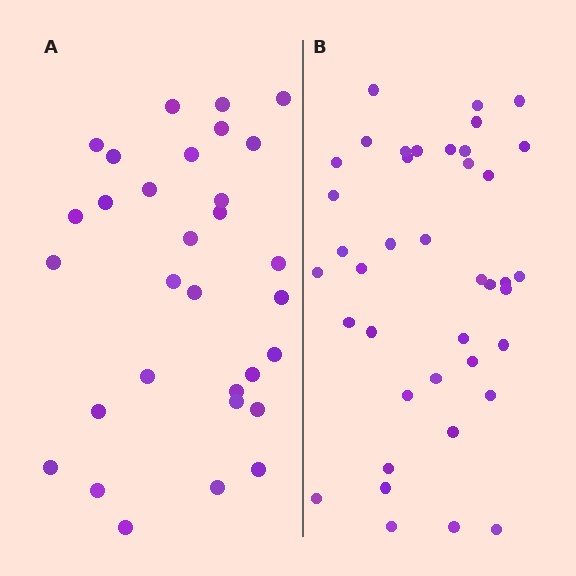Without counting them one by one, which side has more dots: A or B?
Region B (the right region) has more dots.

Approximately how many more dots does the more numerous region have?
Region B has roughly 8 or so more dots than region A.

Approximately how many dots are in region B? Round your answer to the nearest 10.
About 40 dots.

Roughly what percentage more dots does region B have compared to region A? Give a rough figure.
About 30% more.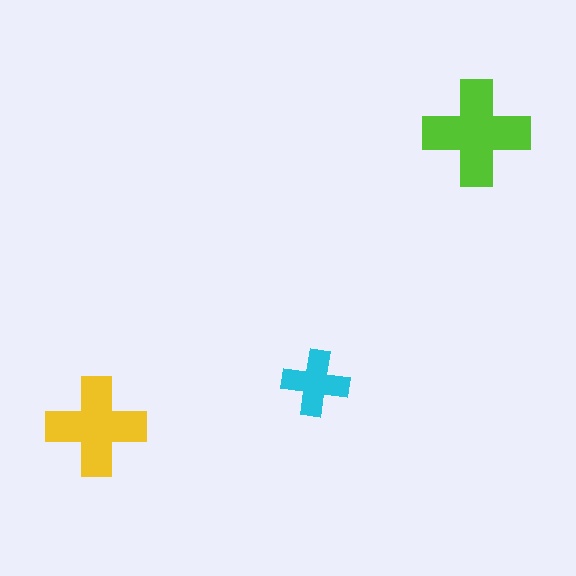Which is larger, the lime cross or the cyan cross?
The lime one.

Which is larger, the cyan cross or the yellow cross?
The yellow one.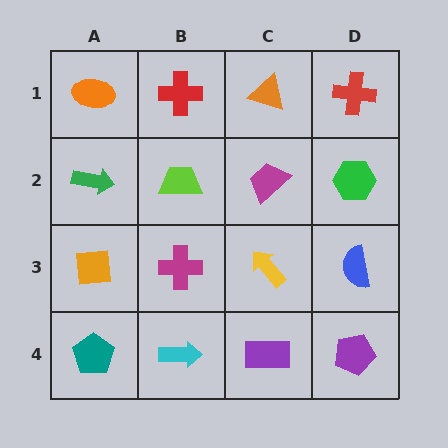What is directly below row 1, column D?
A green hexagon.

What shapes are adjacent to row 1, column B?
A lime trapezoid (row 2, column B), an orange ellipse (row 1, column A), an orange triangle (row 1, column C).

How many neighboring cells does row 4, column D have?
2.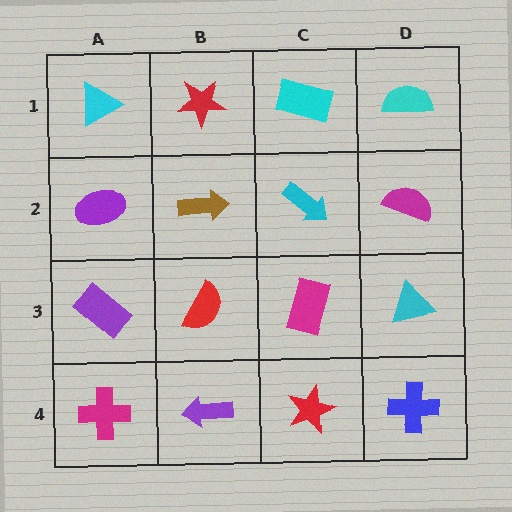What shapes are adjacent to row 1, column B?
A brown arrow (row 2, column B), a cyan triangle (row 1, column A), a cyan rectangle (row 1, column C).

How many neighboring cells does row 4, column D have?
2.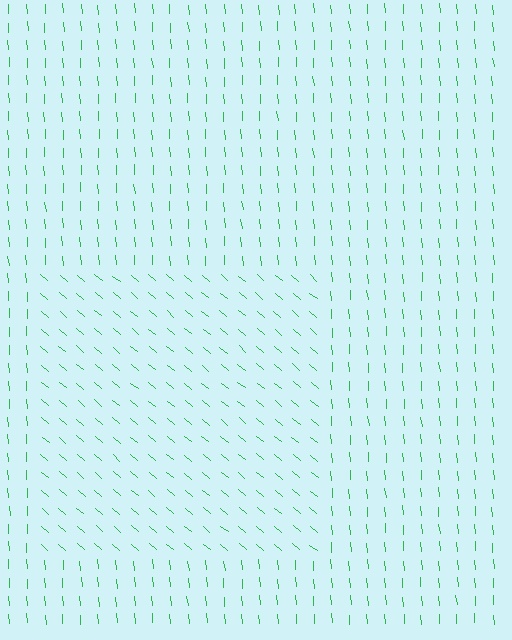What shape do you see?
I see a rectangle.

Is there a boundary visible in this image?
Yes, there is a texture boundary formed by a change in line orientation.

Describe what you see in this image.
The image is filled with small green line segments. A rectangle region in the image has lines oriented differently from the surrounding lines, creating a visible texture boundary.